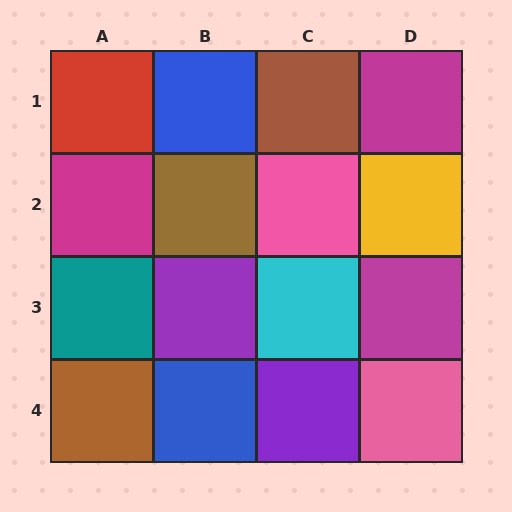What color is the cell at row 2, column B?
Brown.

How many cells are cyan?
1 cell is cyan.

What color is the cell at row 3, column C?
Cyan.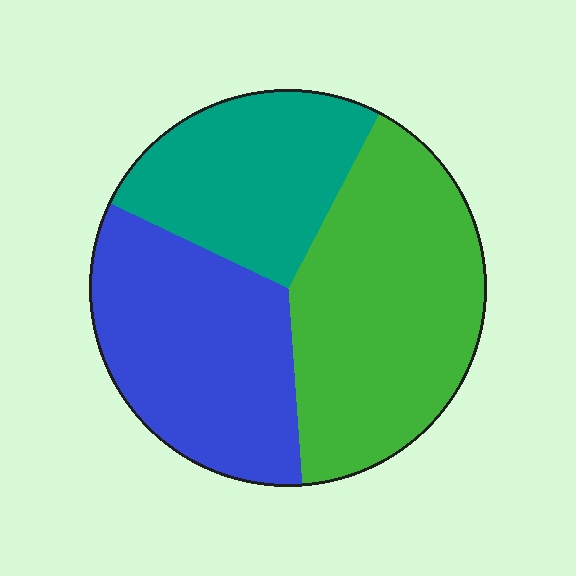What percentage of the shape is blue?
Blue takes up about one third (1/3) of the shape.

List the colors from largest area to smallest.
From largest to smallest: green, blue, teal.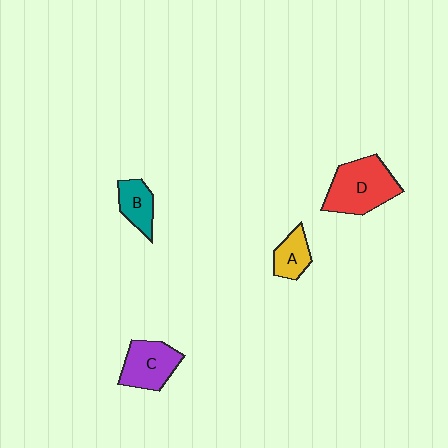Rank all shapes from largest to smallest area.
From largest to smallest: D (red), C (purple), B (teal), A (yellow).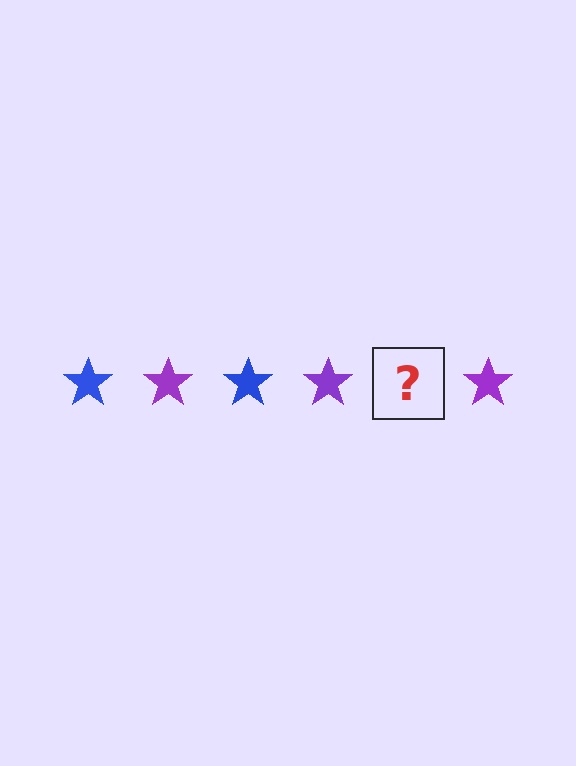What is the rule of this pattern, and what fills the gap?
The rule is that the pattern cycles through blue, purple stars. The gap should be filled with a blue star.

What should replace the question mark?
The question mark should be replaced with a blue star.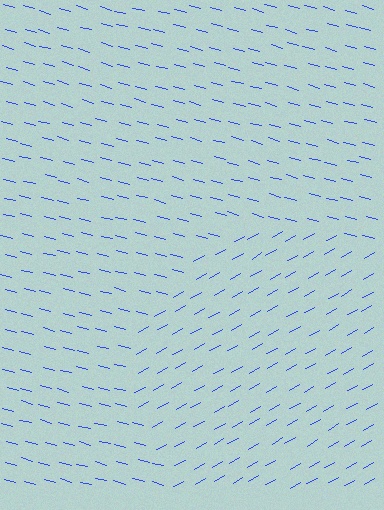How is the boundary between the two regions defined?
The boundary is defined purely by a change in line orientation (approximately 45 degrees difference). All lines are the same color and thickness.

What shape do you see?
I see a circle.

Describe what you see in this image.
The image is filled with small blue line segments. A circle region in the image has lines oriented differently from the surrounding lines, creating a visible texture boundary.